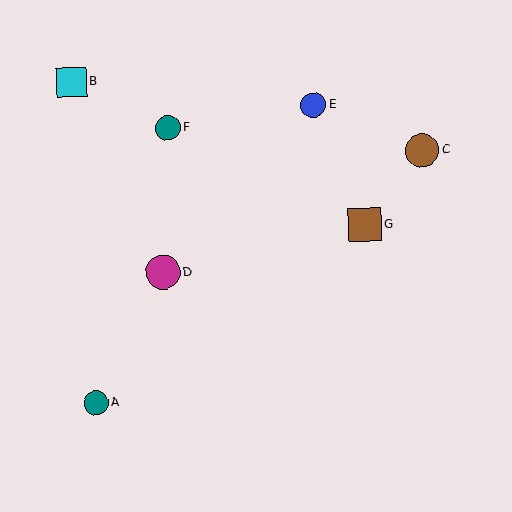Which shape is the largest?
The magenta circle (labeled D) is the largest.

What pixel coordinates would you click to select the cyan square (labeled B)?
Click at (71, 82) to select the cyan square B.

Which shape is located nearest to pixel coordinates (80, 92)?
The cyan square (labeled B) at (71, 82) is nearest to that location.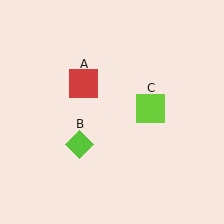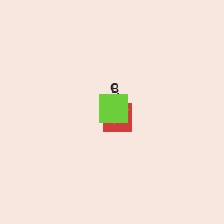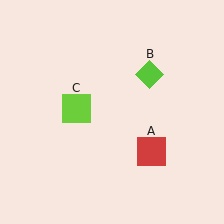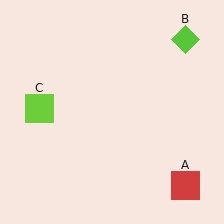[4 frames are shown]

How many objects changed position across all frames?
3 objects changed position: red square (object A), lime diamond (object B), lime square (object C).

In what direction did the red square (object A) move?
The red square (object A) moved down and to the right.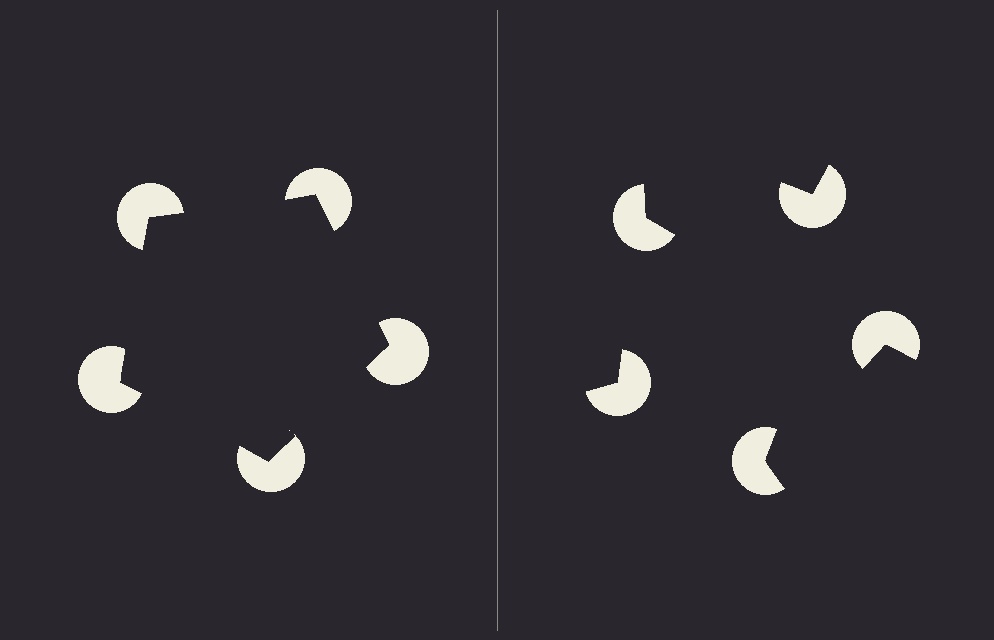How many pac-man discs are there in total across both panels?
10 — 5 on each side.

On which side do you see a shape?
An illusory pentagon appears on the left side. On the right side the wedge cuts are rotated, so no coherent shape forms.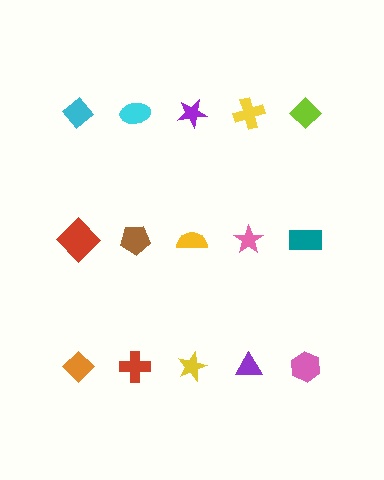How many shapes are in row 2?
5 shapes.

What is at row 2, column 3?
A yellow semicircle.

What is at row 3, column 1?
An orange diamond.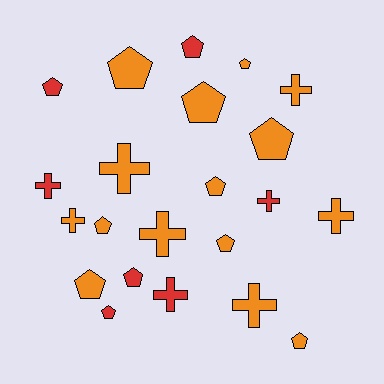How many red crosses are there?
There are 3 red crosses.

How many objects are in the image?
There are 22 objects.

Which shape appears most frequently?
Pentagon, with 13 objects.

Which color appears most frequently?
Orange, with 15 objects.